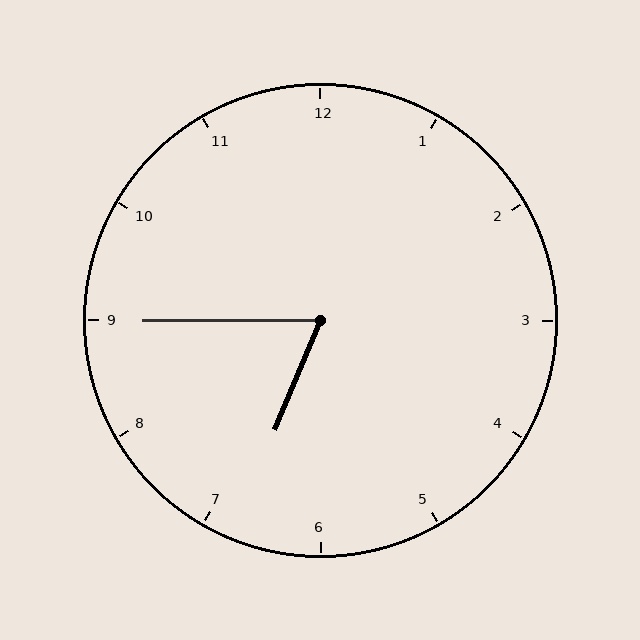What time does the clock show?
6:45.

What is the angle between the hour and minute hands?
Approximately 68 degrees.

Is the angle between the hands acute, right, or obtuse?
It is acute.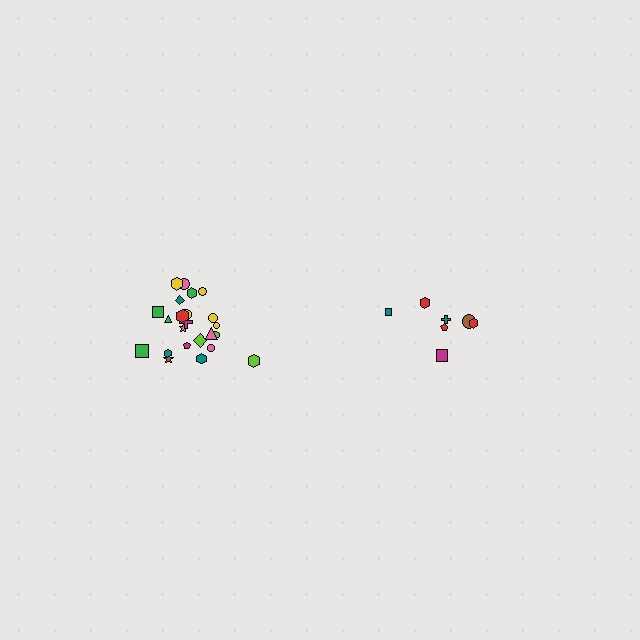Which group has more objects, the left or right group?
The left group.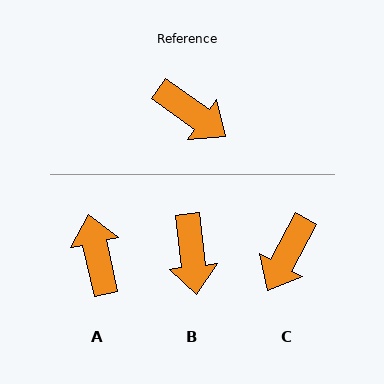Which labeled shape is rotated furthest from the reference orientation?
A, about 138 degrees away.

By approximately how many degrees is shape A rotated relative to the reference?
Approximately 138 degrees counter-clockwise.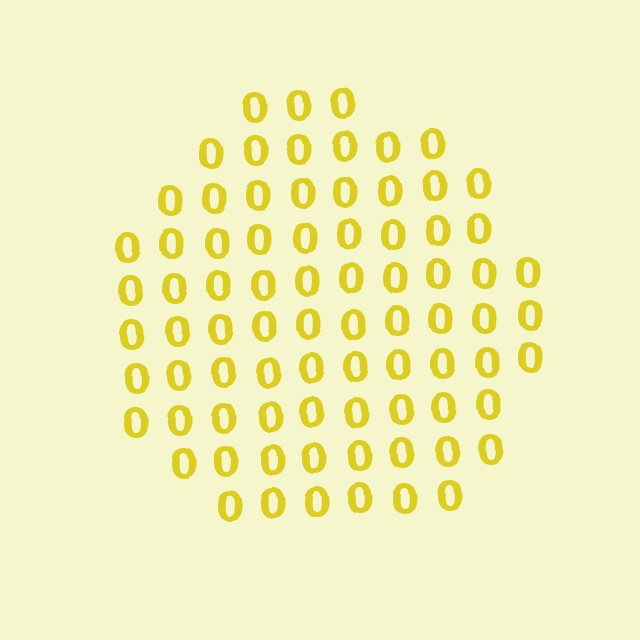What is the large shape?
The large shape is a circle.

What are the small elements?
The small elements are digit 0's.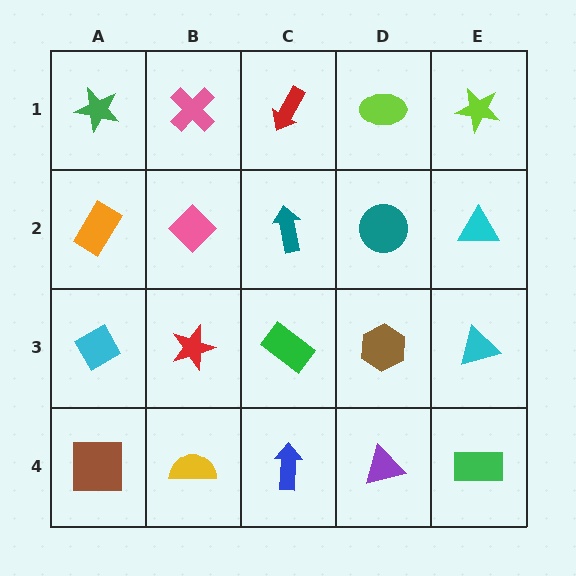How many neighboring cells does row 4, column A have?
2.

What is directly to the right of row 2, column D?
A cyan triangle.